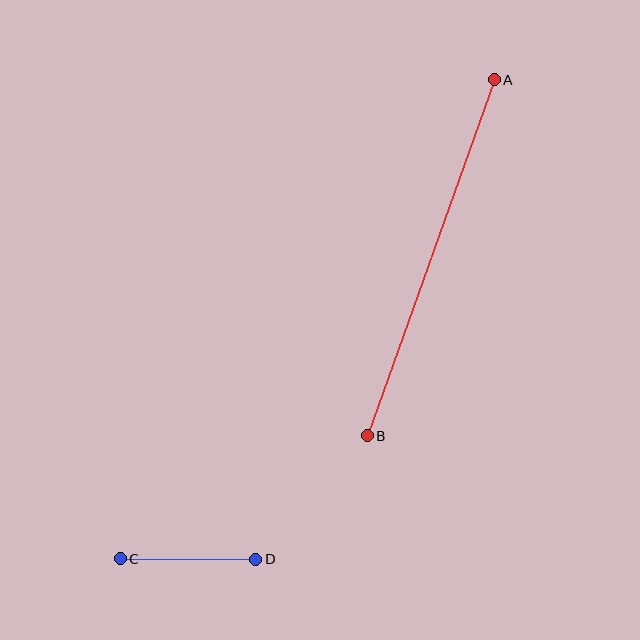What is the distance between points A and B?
The distance is approximately 378 pixels.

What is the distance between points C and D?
The distance is approximately 136 pixels.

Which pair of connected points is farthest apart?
Points A and B are farthest apart.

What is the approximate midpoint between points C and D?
The midpoint is at approximately (188, 559) pixels.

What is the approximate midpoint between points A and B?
The midpoint is at approximately (431, 258) pixels.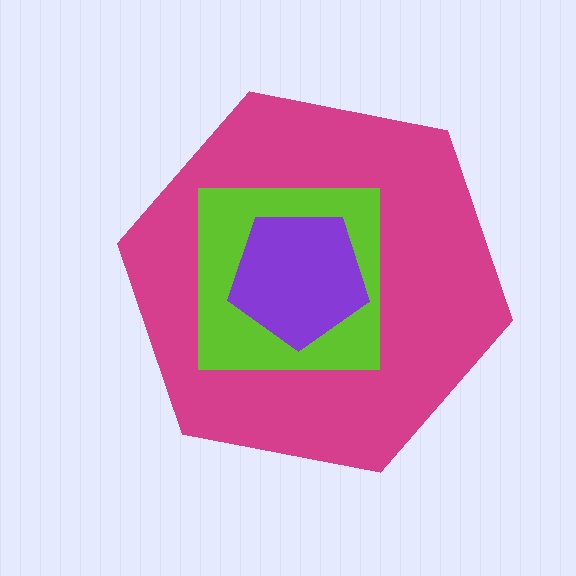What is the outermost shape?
The magenta hexagon.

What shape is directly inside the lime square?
The purple pentagon.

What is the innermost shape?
The purple pentagon.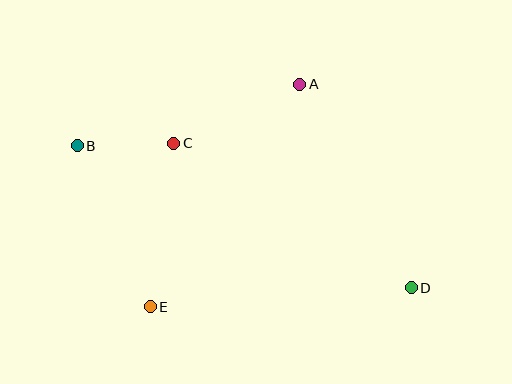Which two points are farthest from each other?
Points B and D are farthest from each other.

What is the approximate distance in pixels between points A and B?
The distance between A and B is approximately 231 pixels.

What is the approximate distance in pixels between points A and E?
The distance between A and E is approximately 268 pixels.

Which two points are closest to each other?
Points B and C are closest to each other.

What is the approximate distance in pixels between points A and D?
The distance between A and D is approximately 232 pixels.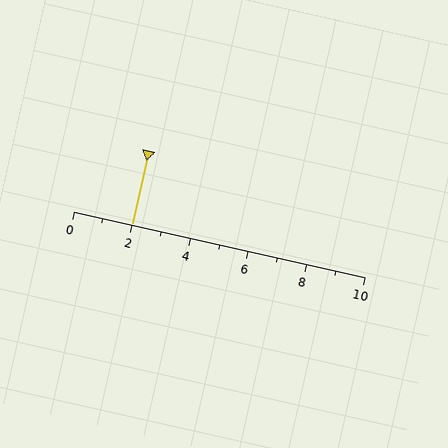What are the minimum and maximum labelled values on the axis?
The axis runs from 0 to 10.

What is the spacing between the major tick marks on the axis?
The major ticks are spaced 2 apart.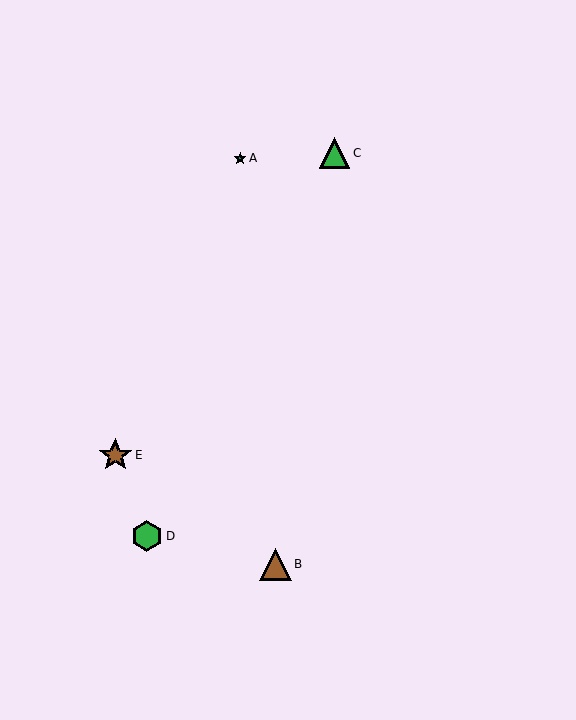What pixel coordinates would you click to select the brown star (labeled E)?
Click at (115, 455) to select the brown star E.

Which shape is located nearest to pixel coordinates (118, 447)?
The brown star (labeled E) at (115, 455) is nearest to that location.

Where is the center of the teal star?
The center of the teal star is at (240, 158).